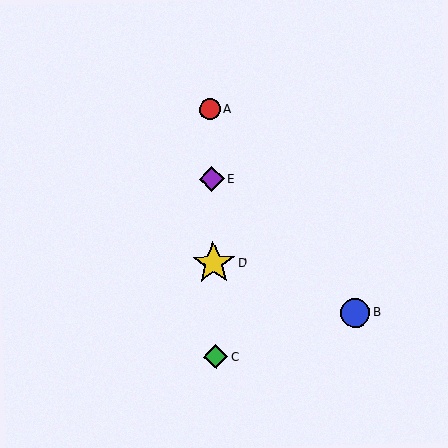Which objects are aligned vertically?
Objects A, C, D, E are aligned vertically.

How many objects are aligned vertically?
4 objects (A, C, D, E) are aligned vertically.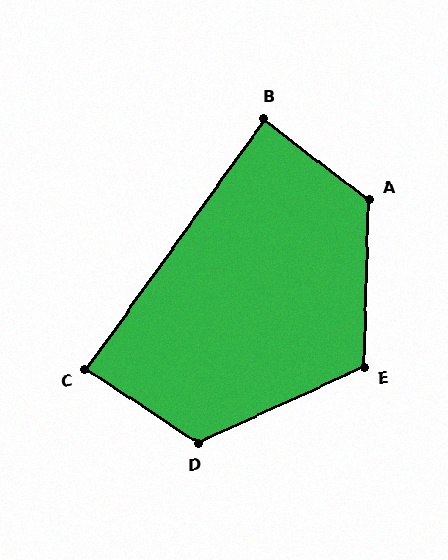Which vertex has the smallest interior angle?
C, at approximately 88 degrees.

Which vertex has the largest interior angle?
A, at approximately 126 degrees.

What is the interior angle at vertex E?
Approximately 116 degrees (obtuse).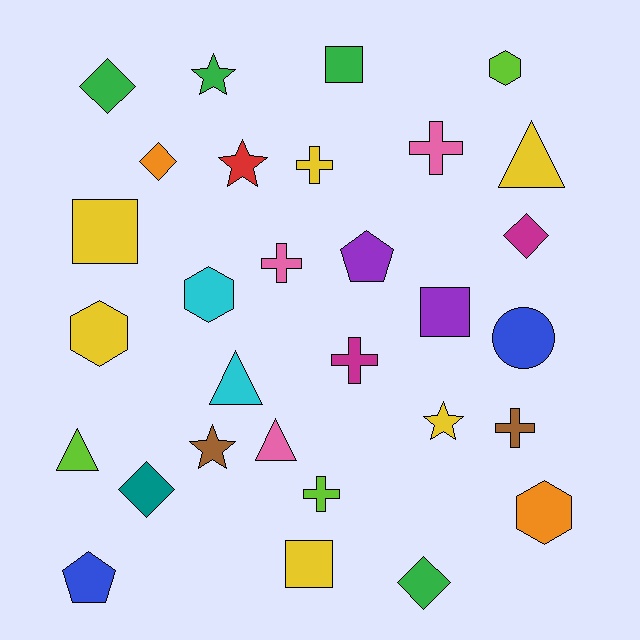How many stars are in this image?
There are 4 stars.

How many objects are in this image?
There are 30 objects.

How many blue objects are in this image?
There are 2 blue objects.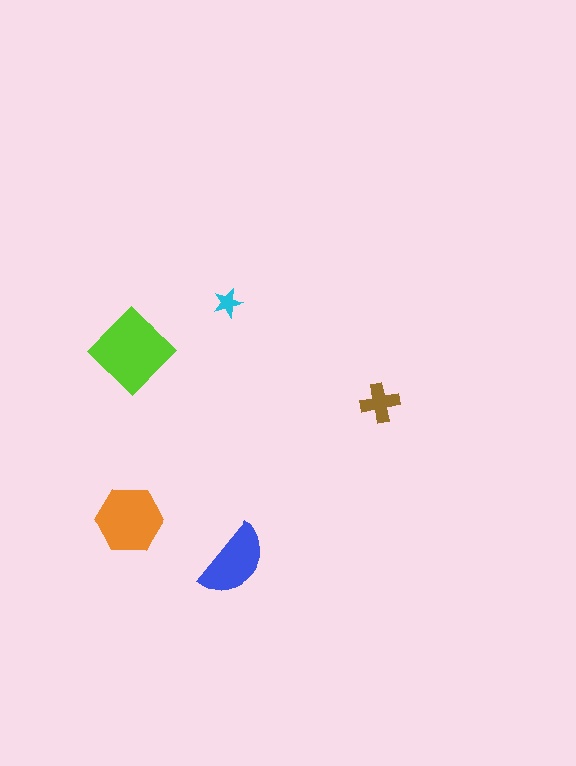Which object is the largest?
The lime diamond.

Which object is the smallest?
The cyan star.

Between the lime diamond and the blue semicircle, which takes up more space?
The lime diamond.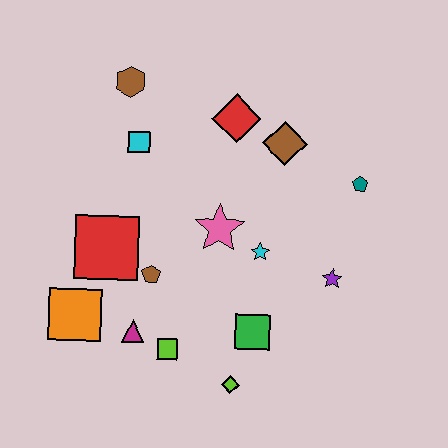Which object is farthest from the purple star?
The brown hexagon is farthest from the purple star.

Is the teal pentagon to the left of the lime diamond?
No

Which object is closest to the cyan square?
The brown hexagon is closest to the cyan square.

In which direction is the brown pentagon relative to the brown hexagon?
The brown pentagon is below the brown hexagon.